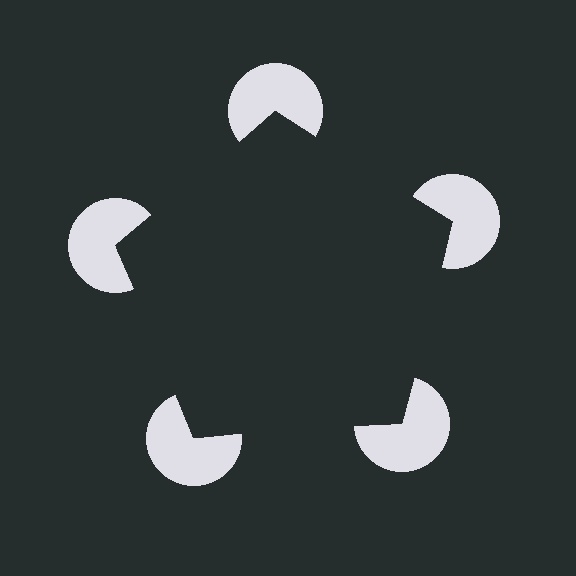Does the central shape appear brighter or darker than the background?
It typically appears slightly darker than the background, even though no actual brightness change is drawn.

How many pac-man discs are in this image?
There are 5 — one at each vertex of the illusory pentagon.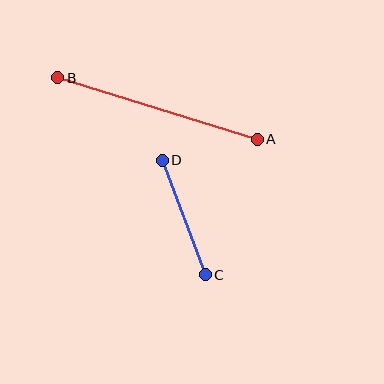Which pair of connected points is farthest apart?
Points A and B are farthest apart.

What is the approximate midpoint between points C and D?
The midpoint is at approximately (184, 217) pixels.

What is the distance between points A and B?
The distance is approximately 209 pixels.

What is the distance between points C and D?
The distance is approximately 122 pixels.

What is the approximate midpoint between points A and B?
The midpoint is at approximately (157, 108) pixels.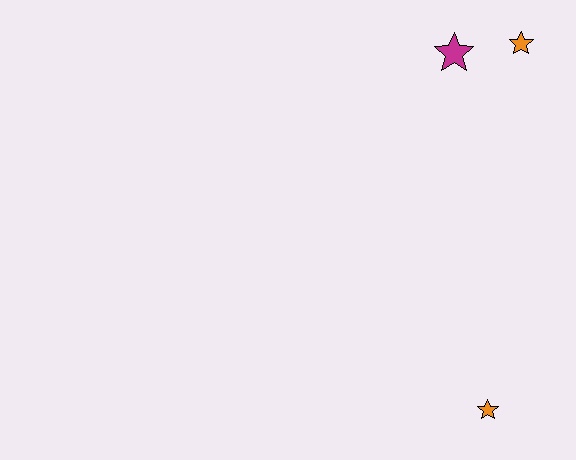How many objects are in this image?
There are 3 objects.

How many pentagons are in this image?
There are no pentagons.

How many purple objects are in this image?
There are no purple objects.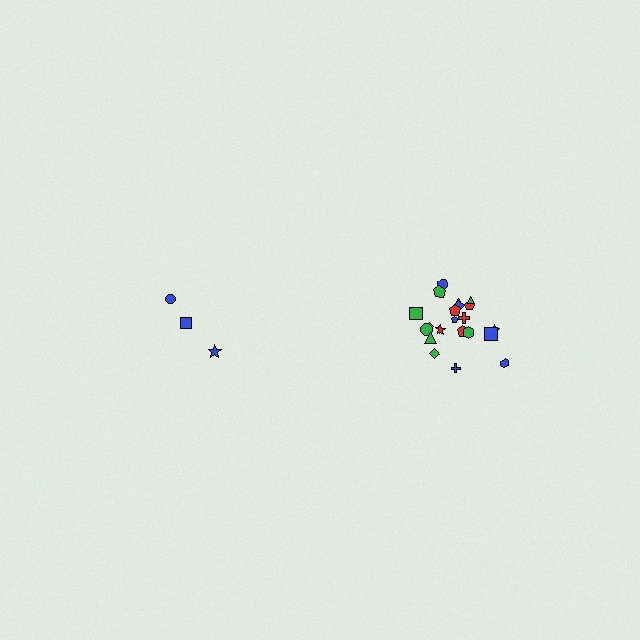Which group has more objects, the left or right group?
The right group.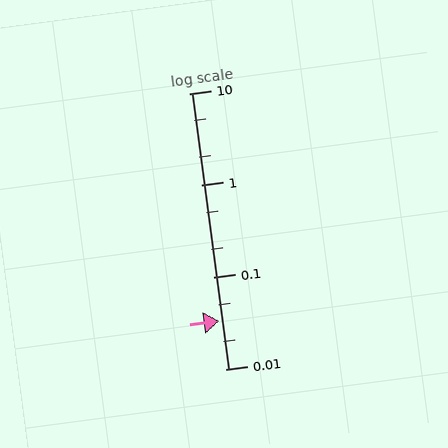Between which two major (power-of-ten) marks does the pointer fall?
The pointer is between 0.01 and 0.1.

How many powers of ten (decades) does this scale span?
The scale spans 3 decades, from 0.01 to 10.